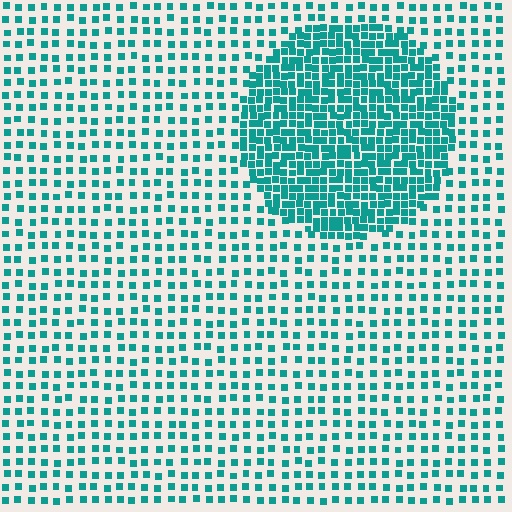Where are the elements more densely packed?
The elements are more densely packed inside the circle boundary.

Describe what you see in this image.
The image contains small teal elements arranged at two different densities. A circle-shaped region is visible where the elements are more densely packed than the surrounding area.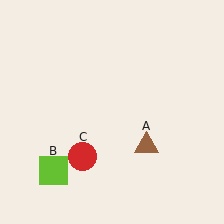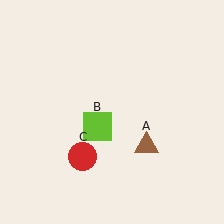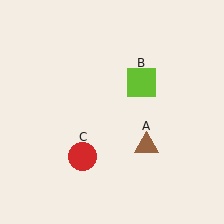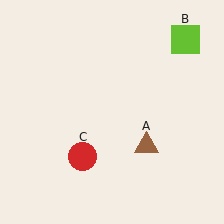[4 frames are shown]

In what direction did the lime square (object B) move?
The lime square (object B) moved up and to the right.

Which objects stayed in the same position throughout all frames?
Brown triangle (object A) and red circle (object C) remained stationary.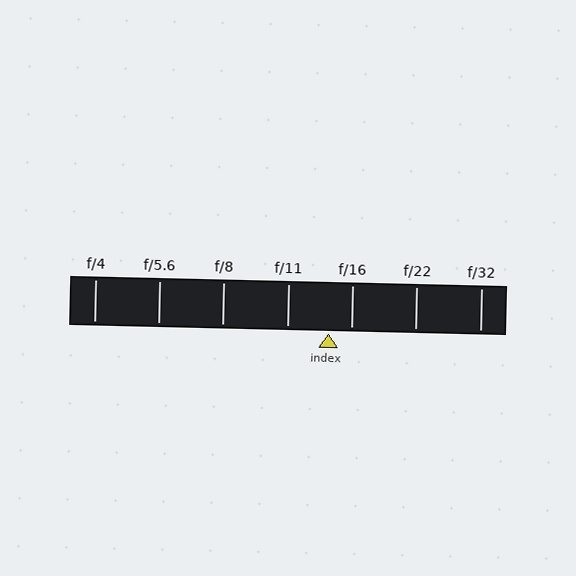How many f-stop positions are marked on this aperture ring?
There are 7 f-stop positions marked.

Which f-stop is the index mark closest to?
The index mark is closest to f/16.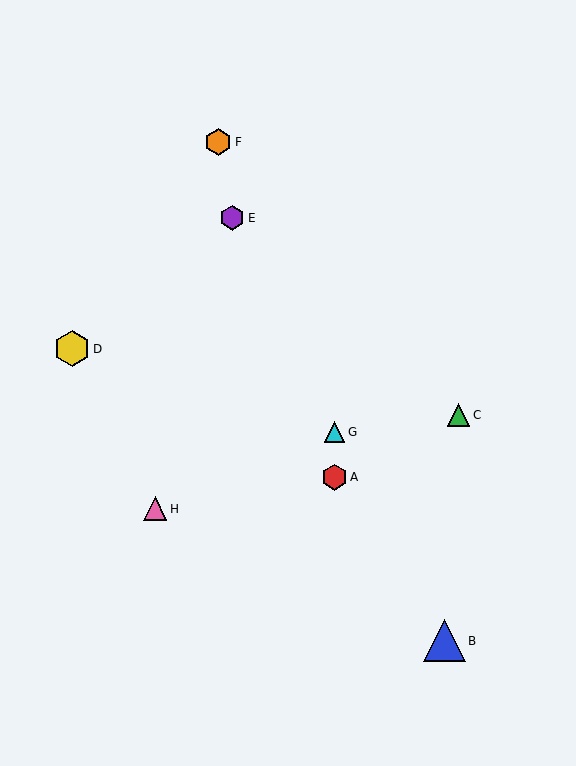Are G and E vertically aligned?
No, G is at x≈335 and E is at x≈232.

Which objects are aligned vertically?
Objects A, G are aligned vertically.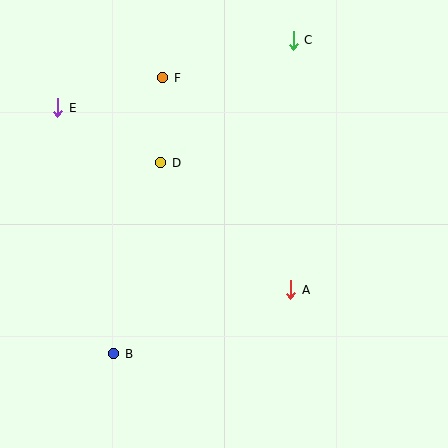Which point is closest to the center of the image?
Point D at (161, 163) is closest to the center.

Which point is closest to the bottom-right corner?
Point A is closest to the bottom-right corner.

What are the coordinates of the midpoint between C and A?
The midpoint between C and A is at (292, 165).